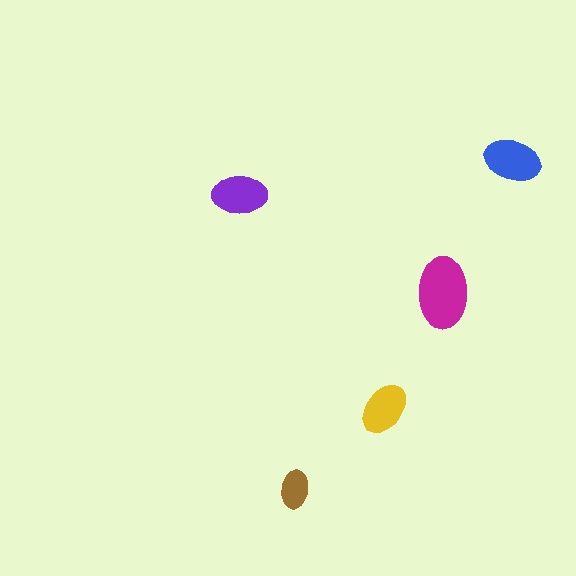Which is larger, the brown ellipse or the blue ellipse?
The blue one.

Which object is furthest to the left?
The purple ellipse is leftmost.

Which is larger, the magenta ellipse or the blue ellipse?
The magenta one.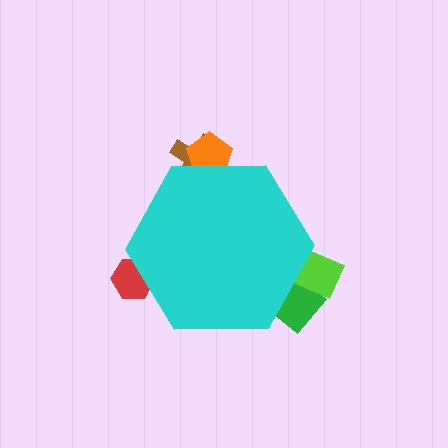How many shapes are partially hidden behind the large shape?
5 shapes are partially hidden.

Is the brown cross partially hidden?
Yes, the brown cross is partially hidden behind the cyan hexagon.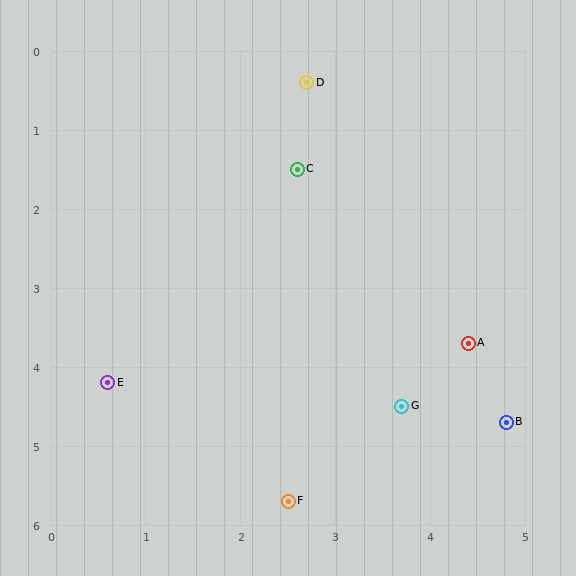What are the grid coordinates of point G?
Point G is at approximately (3.7, 4.5).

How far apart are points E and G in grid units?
Points E and G are about 3.1 grid units apart.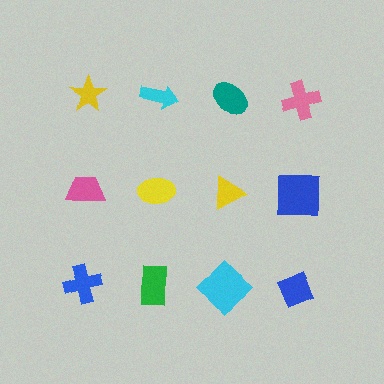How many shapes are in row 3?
4 shapes.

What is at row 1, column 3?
A teal ellipse.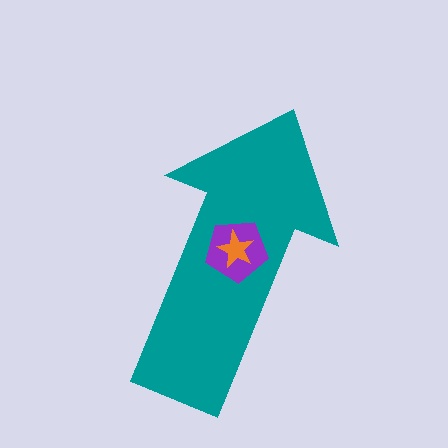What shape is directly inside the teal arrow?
The purple pentagon.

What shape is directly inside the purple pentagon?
The orange star.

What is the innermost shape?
The orange star.